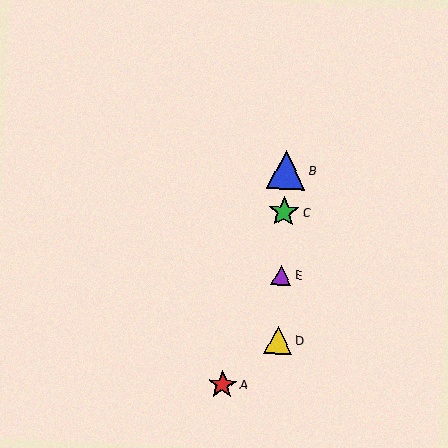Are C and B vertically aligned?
Yes, both are at x≈284.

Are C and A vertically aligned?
No, C is at x≈284 and A is at x≈222.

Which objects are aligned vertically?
Objects B, C, D, E are aligned vertically.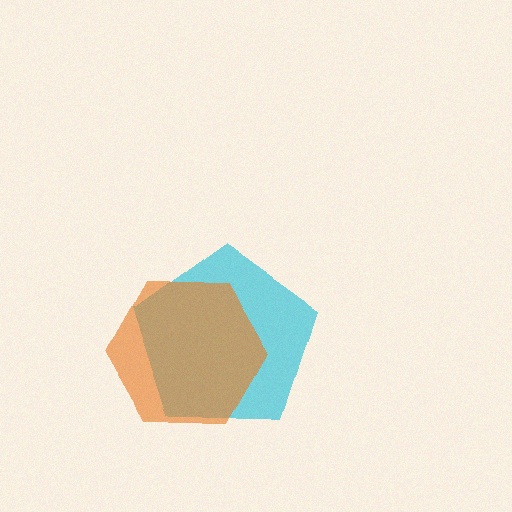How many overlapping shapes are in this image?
There are 2 overlapping shapes in the image.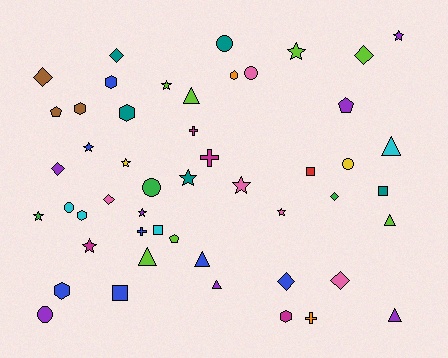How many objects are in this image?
There are 50 objects.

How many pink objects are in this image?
There are 5 pink objects.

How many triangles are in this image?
There are 7 triangles.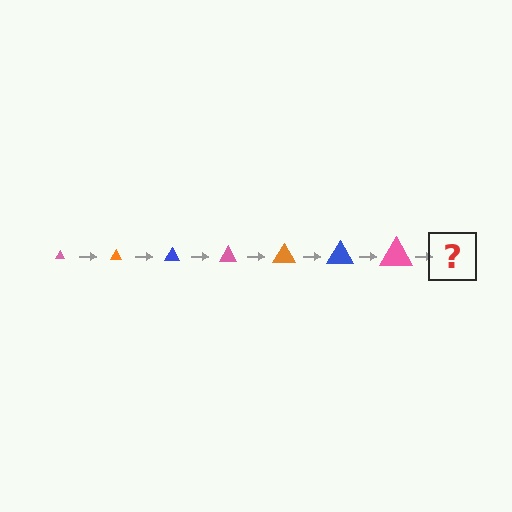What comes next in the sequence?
The next element should be an orange triangle, larger than the previous one.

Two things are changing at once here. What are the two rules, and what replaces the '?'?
The two rules are that the triangle grows larger each step and the color cycles through pink, orange, and blue. The '?' should be an orange triangle, larger than the previous one.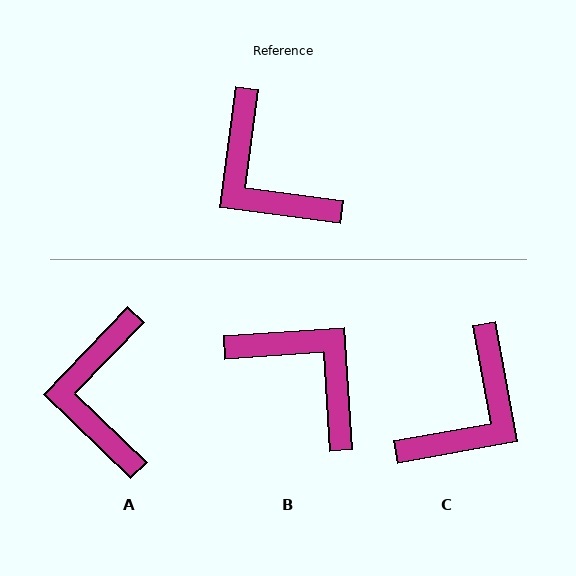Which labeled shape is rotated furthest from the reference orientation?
B, about 169 degrees away.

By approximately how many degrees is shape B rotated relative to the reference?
Approximately 169 degrees clockwise.